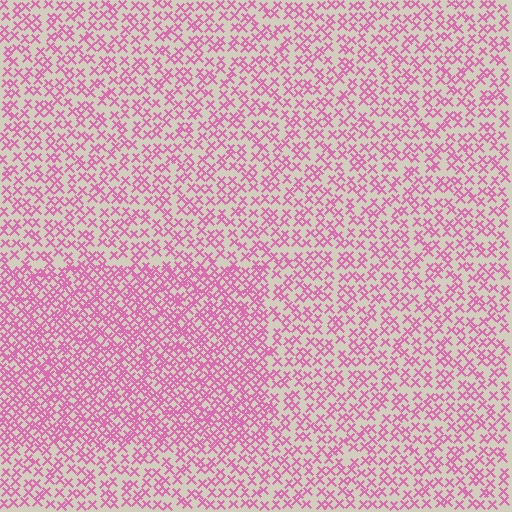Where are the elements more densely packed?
The elements are more densely packed inside the rectangle boundary.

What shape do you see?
I see a rectangle.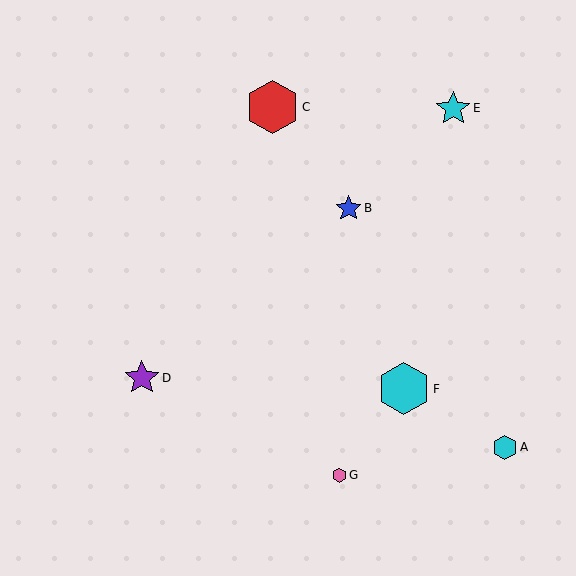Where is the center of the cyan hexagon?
The center of the cyan hexagon is at (505, 447).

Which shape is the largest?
The red hexagon (labeled C) is the largest.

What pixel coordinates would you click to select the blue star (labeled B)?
Click at (349, 208) to select the blue star B.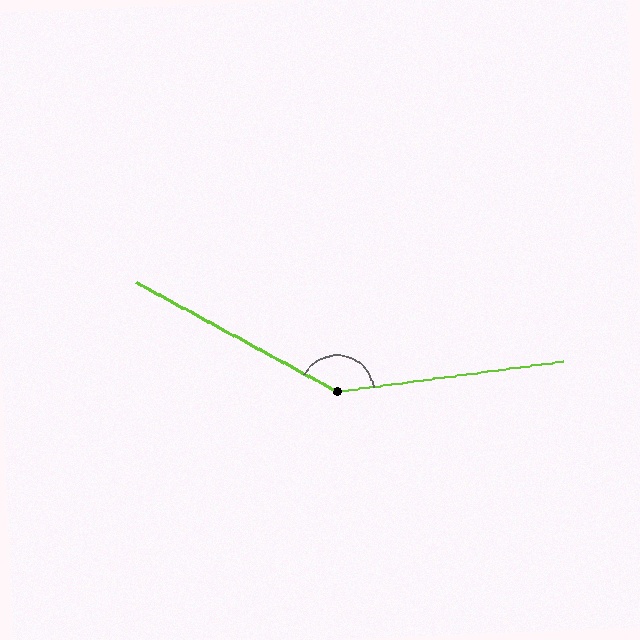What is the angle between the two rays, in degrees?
Approximately 144 degrees.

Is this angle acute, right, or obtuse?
It is obtuse.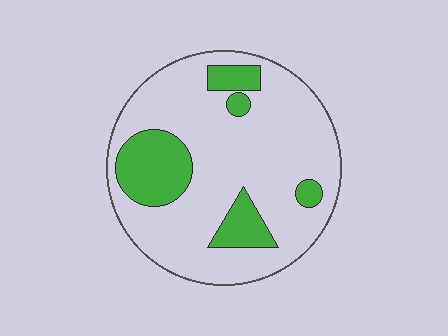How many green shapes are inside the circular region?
5.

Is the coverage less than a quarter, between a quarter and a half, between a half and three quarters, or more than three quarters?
Less than a quarter.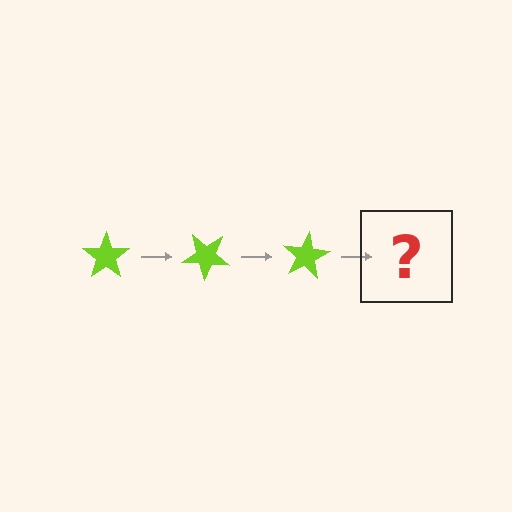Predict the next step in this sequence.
The next step is a lime star rotated 120 degrees.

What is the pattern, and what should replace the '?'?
The pattern is that the star rotates 40 degrees each step. The '?' should be a lime star rotated 120 degrees.